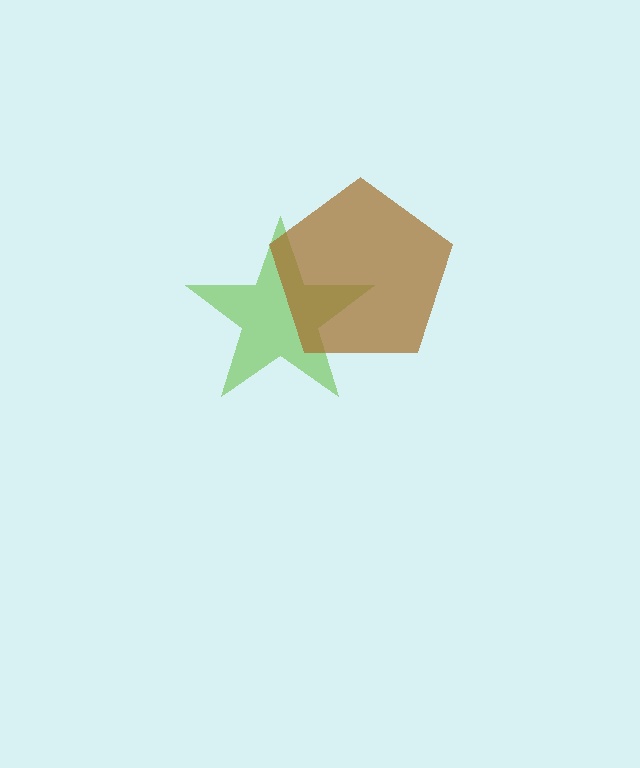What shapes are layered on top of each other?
The layered shapes are: a lime star, a brown pentagon.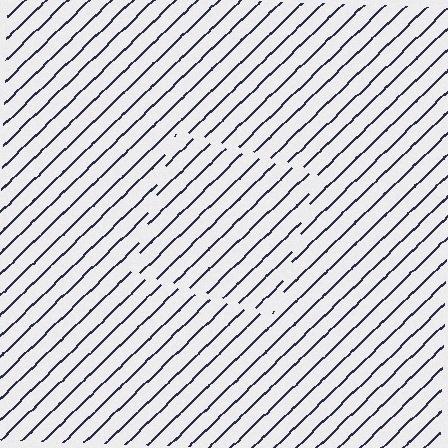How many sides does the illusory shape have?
4 sides — the line-ends trace a square.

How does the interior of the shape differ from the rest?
The interior of the shape contains the same grating, shifted by half a period — the contour is defined by the phase discontinuity where line-ends from the inner and outer gratings abut.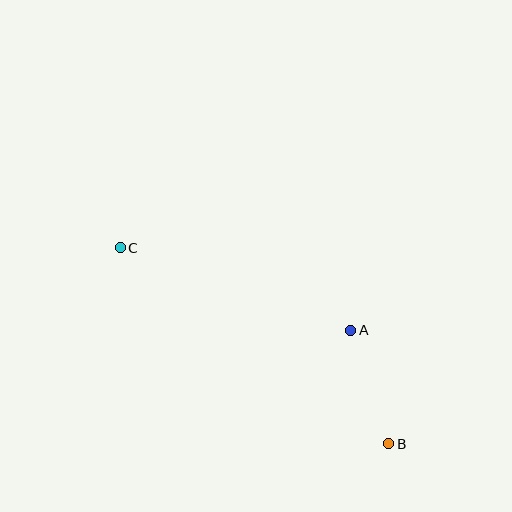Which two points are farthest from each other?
Points B and C are farthest from each other.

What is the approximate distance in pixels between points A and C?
The distance between A and C is approximately 245 pixels.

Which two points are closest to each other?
Points A and B are closest to each other.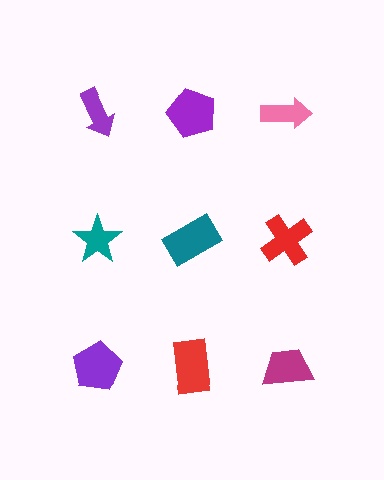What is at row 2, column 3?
A red cross.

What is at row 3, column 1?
A purple pentagon.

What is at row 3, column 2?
A red rectangle.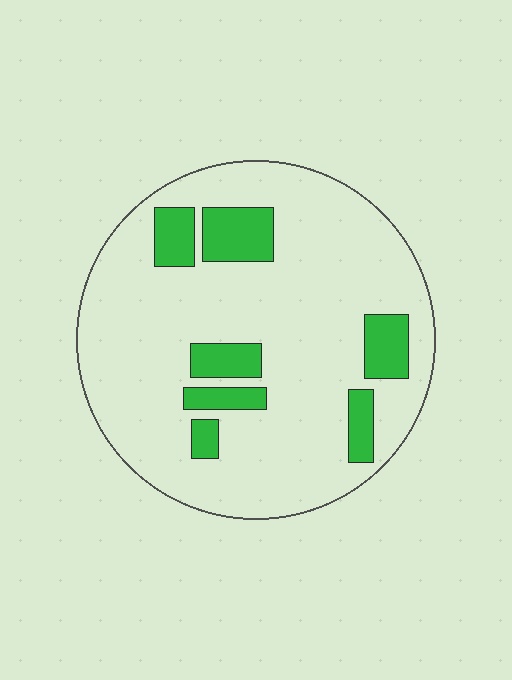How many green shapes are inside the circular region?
7.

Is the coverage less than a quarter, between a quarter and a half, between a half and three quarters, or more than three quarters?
Less than a quarter.